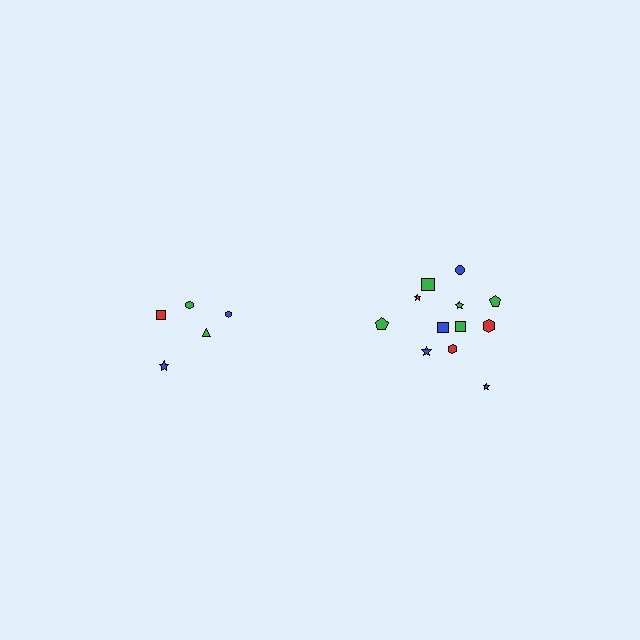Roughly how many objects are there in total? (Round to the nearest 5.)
Roughly 15 objects in total.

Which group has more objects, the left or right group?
The right group.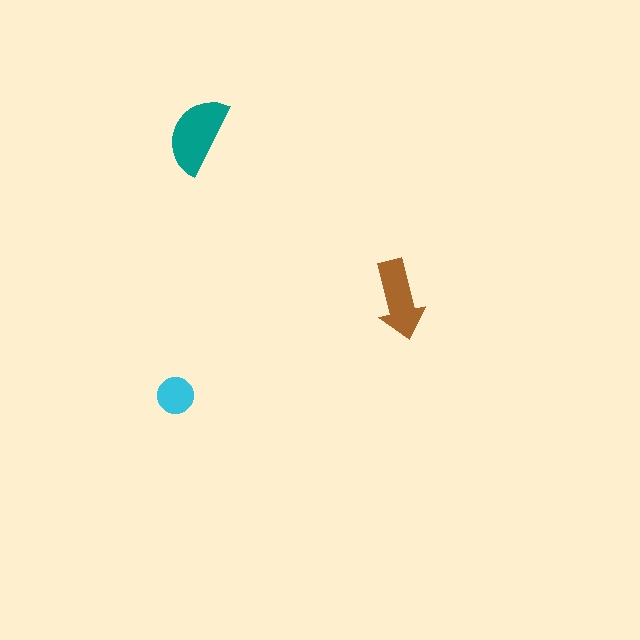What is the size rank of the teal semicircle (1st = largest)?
1st.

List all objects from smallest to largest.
The cyan circle, the brown arrow, the teal semicircle.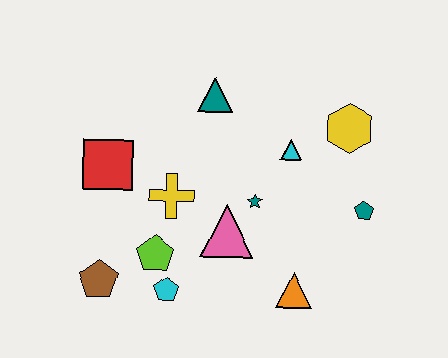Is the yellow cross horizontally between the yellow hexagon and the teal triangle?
No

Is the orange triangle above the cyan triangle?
No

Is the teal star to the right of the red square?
Yes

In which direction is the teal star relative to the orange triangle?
The teal star is above the orange triangle.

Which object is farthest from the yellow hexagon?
The brown pentagon is farthest from the yellow hexagon.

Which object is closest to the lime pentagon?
The cyan pentagon is closest to the lime pentagon.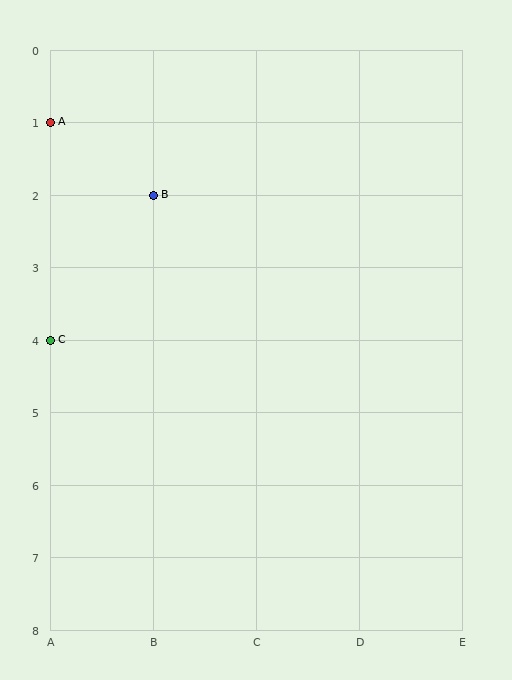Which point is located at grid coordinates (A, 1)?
Point A is at (A, 1).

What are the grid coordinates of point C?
Point C is at grid coordinates (A, 4).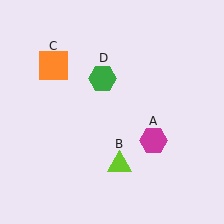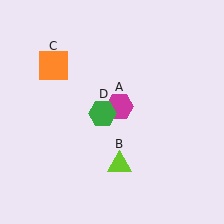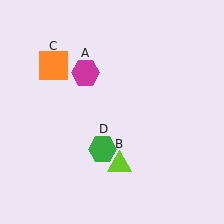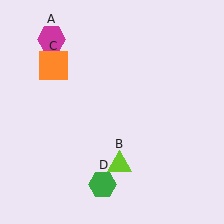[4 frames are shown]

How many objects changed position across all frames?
2 objects changed position: magenta hexagon (object A), green hexagon (object D).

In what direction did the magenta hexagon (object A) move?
The magenta hexagon (object A) moved up and to the left.